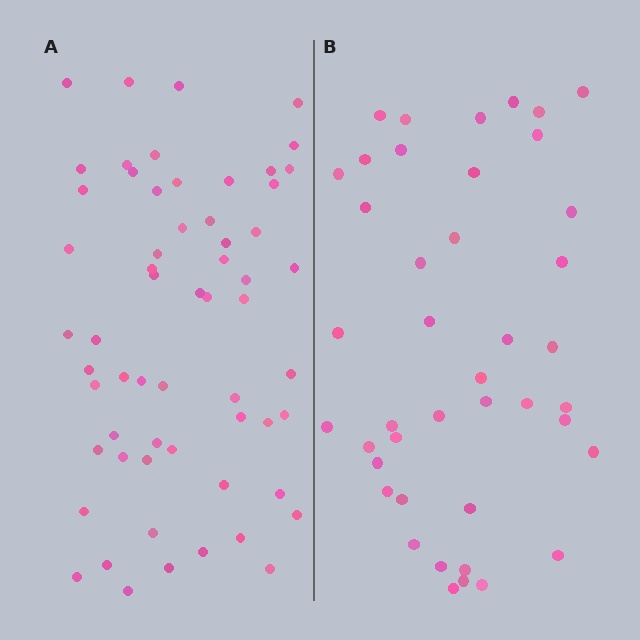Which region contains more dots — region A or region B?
Region A (the left region) has more dots.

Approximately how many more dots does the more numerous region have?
Region A has approximately 20 more dots than region B.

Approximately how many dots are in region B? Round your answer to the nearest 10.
About 40 dots. (The exact count is 42, which rounds to 40.)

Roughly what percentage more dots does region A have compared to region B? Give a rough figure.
About 45% more.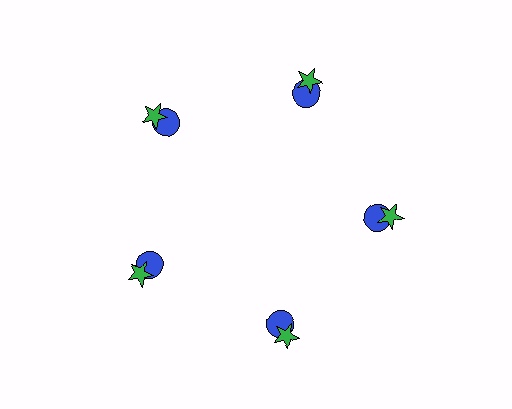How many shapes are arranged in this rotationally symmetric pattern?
There are 10 shapes, arranged in 5 groups of 2.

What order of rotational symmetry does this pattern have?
This pattern has 5-fold rotational symmetry.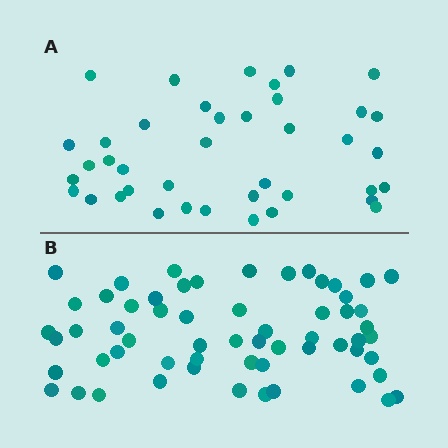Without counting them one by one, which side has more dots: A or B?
Region B (the bottom region) has more dots.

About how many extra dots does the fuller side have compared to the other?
Region B has approximately 20 more dots than region A.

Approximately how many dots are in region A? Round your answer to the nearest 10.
About 40 dots.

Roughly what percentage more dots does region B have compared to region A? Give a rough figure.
About 50% more.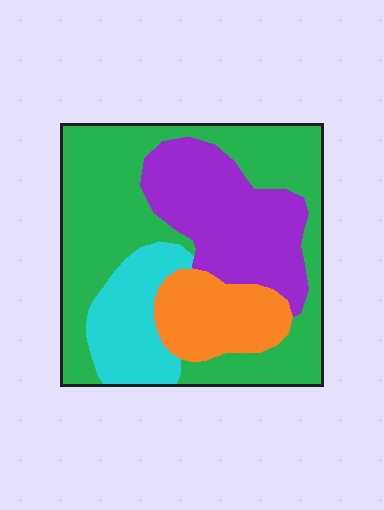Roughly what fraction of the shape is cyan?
Cyan takes up about one eighth (1/8) of the shape.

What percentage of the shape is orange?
Orange covers 14% of the shape.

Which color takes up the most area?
Green, at roughly 50%.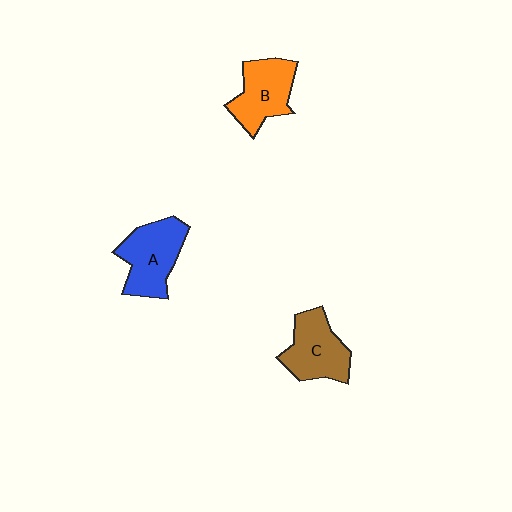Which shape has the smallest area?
Shape B (orange).